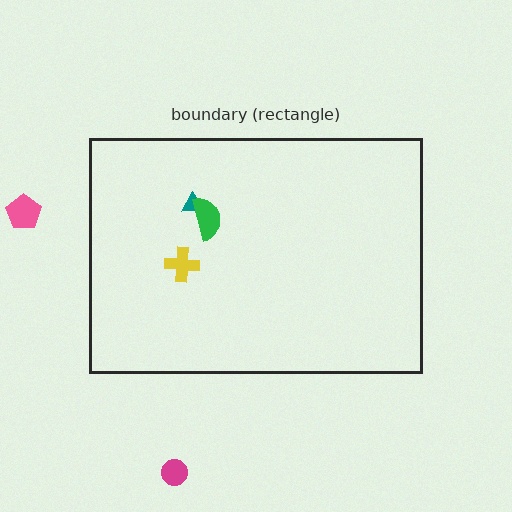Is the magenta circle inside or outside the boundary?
Outside.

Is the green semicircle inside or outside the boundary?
Inside.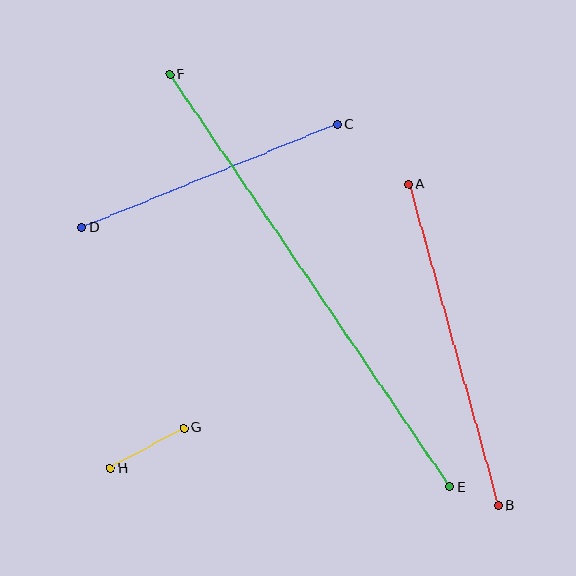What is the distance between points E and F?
The distance is approximately 498 pixels.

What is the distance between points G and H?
The distance is approximately 84 pixels.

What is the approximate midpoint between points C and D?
The midpoint is at approximately (210, 176) pixels.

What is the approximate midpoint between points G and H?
The midpoint is at approximately (147, 448) pixels.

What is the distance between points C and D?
The distance is approximately 275 pixels.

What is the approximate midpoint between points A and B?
The midpoint is at approximately (453, 345) pixels.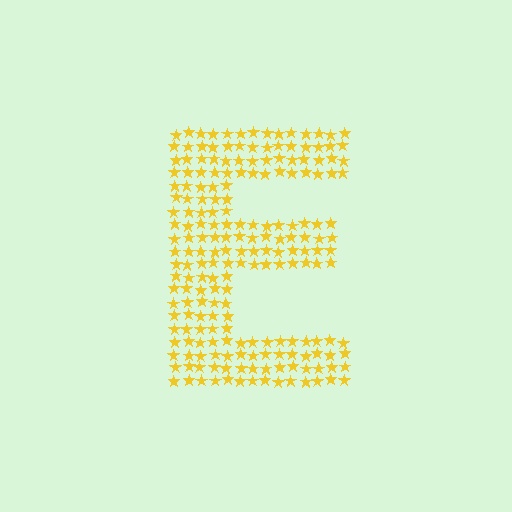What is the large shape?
The large shape is the letter E.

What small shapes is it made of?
It is made of small stars.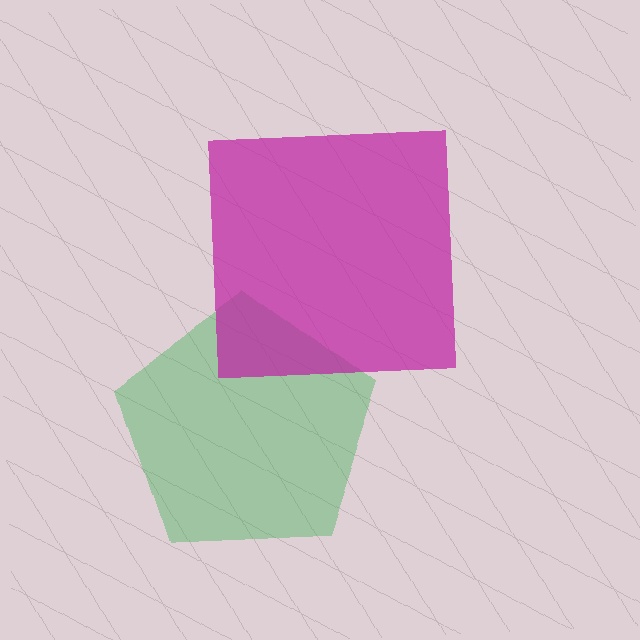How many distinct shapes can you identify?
There are 2 distinct shapes: a green pentagon, a magenta square.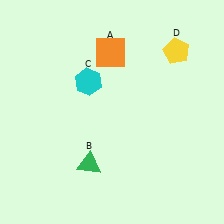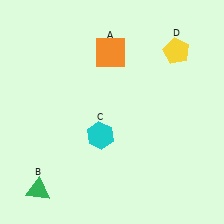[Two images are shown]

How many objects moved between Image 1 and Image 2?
2 objects moved between the two images.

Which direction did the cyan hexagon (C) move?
The cyan hexagon (C) moved down.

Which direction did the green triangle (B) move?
The green triangle (B) moved left.